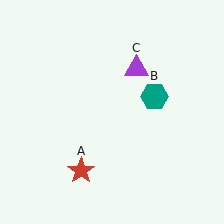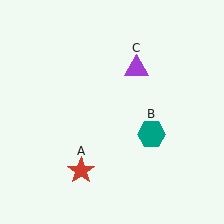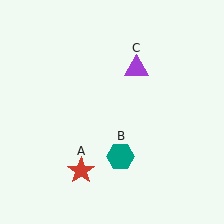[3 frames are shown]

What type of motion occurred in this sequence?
The teal hexagon (object B) rotated clockwise around the center of the scene.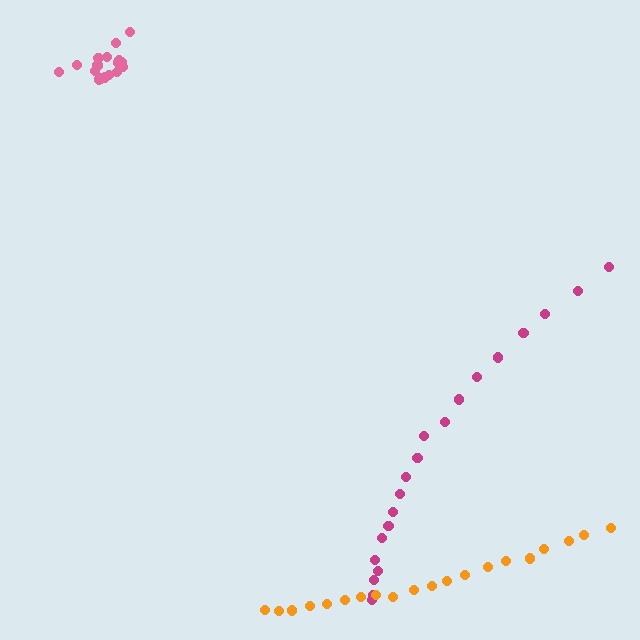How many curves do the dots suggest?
There are 3 distinct paths.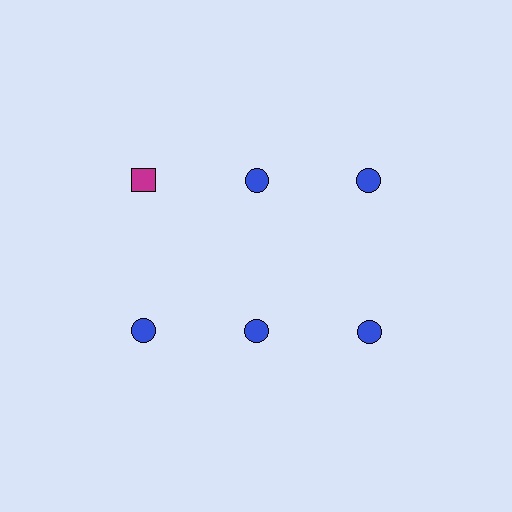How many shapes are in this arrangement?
There are 6 shapes arranged in a grid pattern.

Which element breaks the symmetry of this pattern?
The magenta square in the top row, leftmost column breaks the symmetry. All other shapes are blue circles.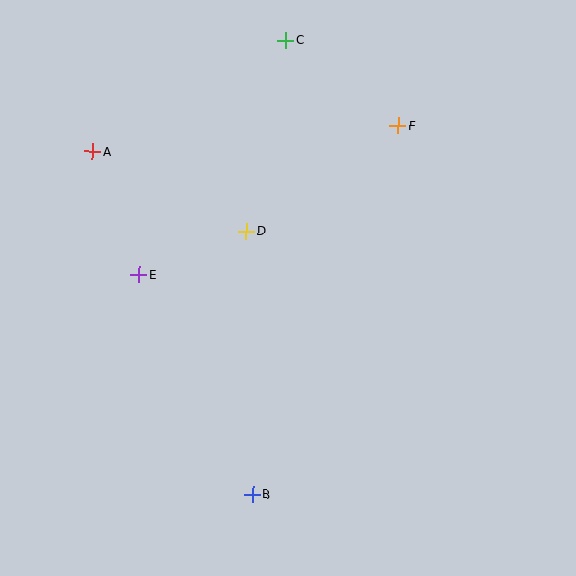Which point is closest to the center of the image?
Point D at (246, 231) is closest to the center.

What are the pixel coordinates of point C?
Point C is at (285, 40).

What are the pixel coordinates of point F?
Point F is at (398, 126).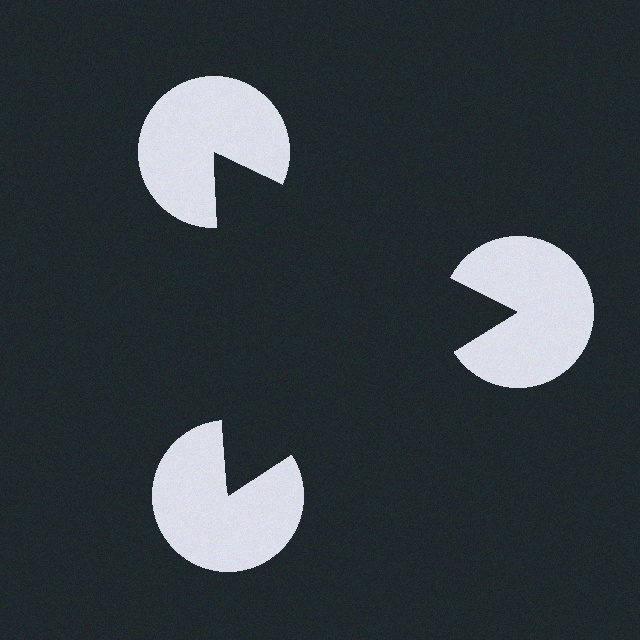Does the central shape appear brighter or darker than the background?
It typically appears slightly darker than the background, even though no actual brightness change is drawn.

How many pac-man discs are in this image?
There are 3 — one at each vertex of the illusory triangle.